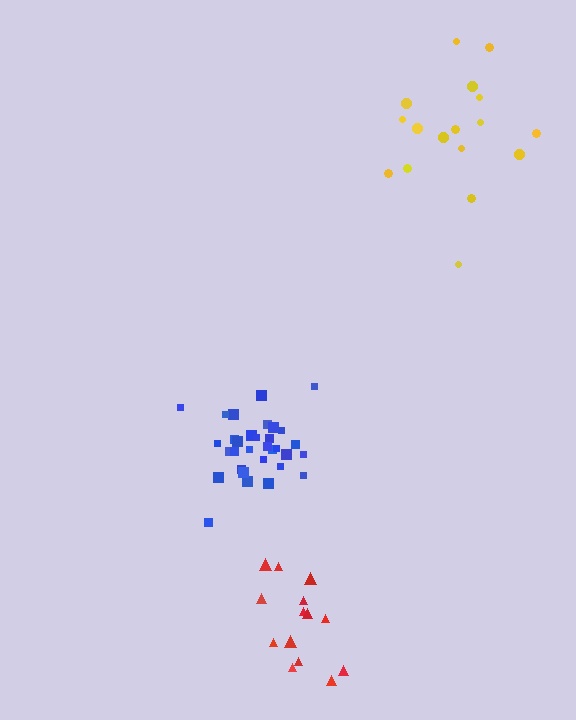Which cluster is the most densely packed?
Blue.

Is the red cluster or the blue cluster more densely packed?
Blue.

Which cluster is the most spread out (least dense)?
Yellow.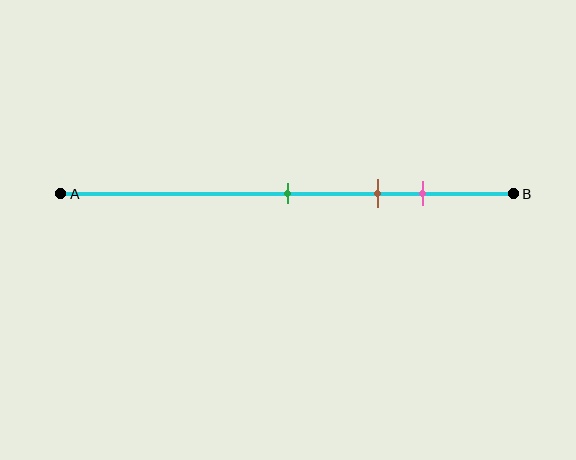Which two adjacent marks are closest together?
The brown and pink marks are the closest adjacent pair.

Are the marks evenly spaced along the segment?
Yes, the marks are approximately evenly spaced.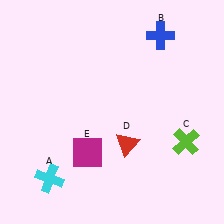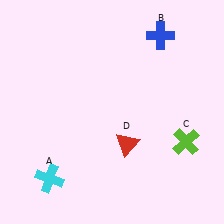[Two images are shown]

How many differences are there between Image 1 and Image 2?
There is 1 difference between the two images.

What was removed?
The magenta square (E) was removed in Image 2.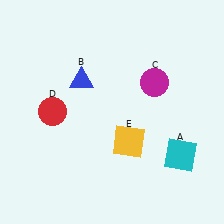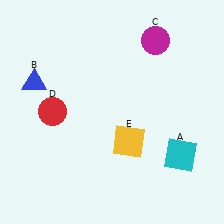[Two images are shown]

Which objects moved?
The objects that moved are: the blue triangle (B), the magenta circle (C).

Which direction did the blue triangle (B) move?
The blue triangle (B) moved left.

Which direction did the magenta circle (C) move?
The magenta circle (C) moved up.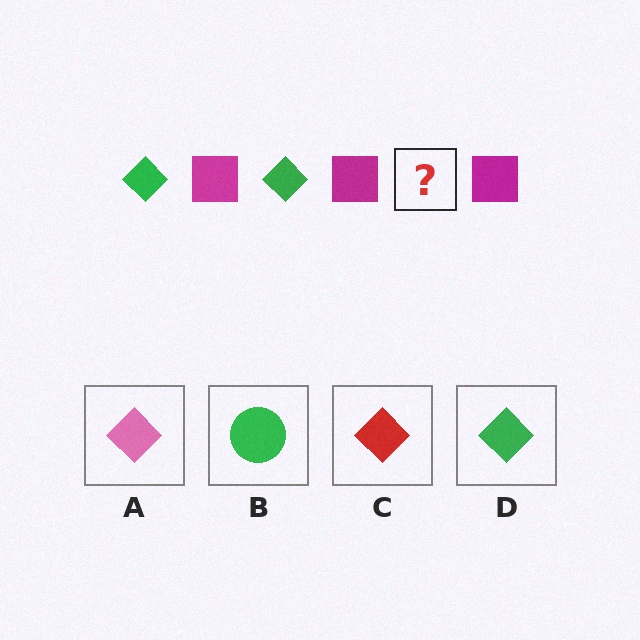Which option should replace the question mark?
Option D.